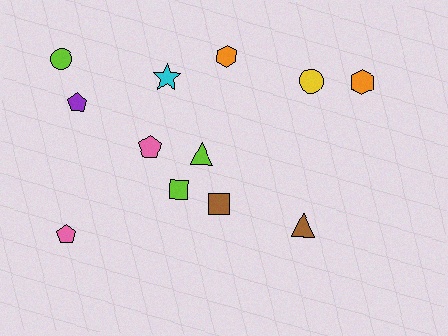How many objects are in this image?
There are 12 objects.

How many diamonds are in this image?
There are no diamonds.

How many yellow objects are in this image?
There is 1 yellow object.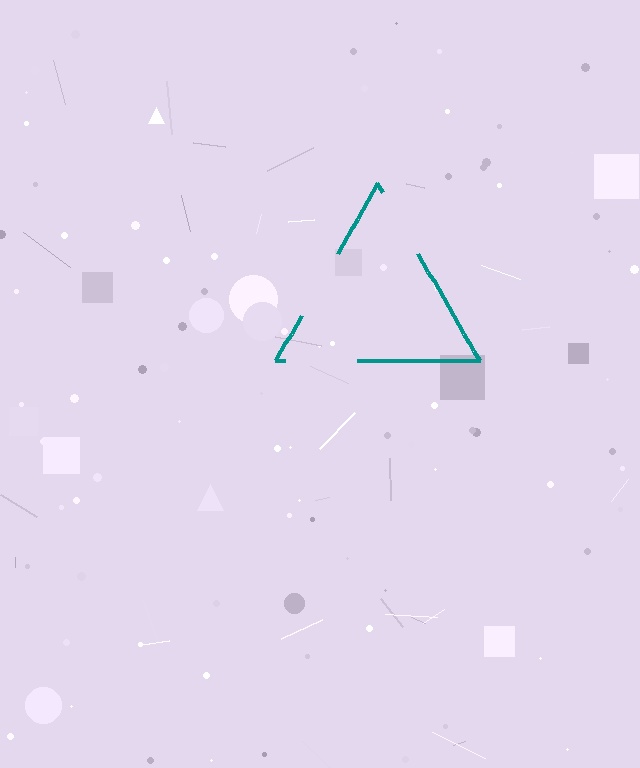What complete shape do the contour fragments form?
The contour fragments form a triangle.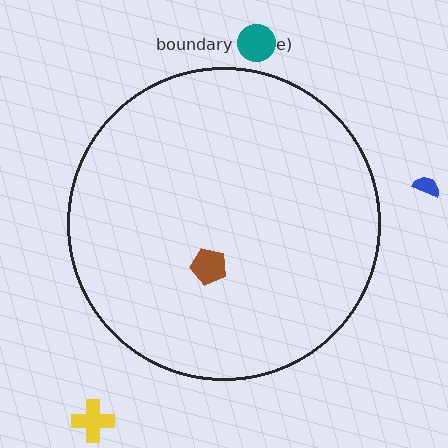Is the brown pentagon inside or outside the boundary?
Inside.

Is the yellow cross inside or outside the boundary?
Outside.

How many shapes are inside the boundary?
1 inside, 3 outside.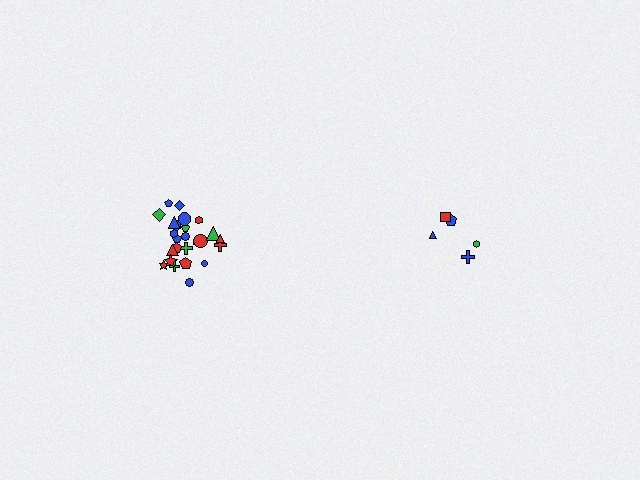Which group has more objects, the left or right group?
The left group.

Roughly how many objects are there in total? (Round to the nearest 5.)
Roughly 30 objects in total.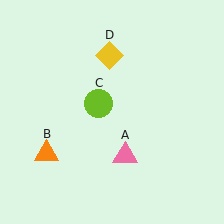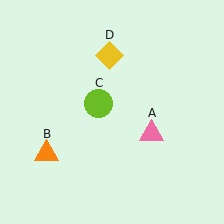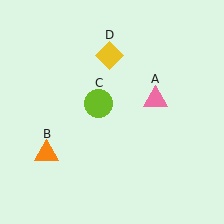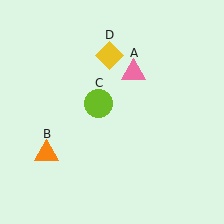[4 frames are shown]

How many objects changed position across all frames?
1 object changed position: pink triangle (object A).